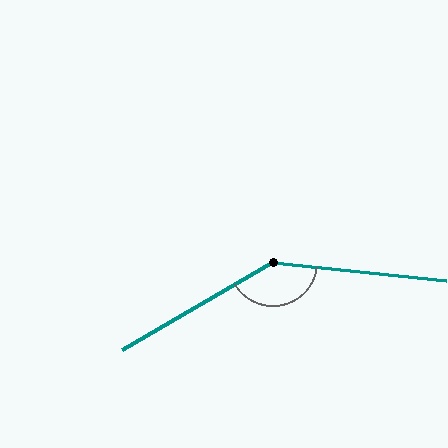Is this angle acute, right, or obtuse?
It is obtuse.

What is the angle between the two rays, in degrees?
Approximately 144 degrees.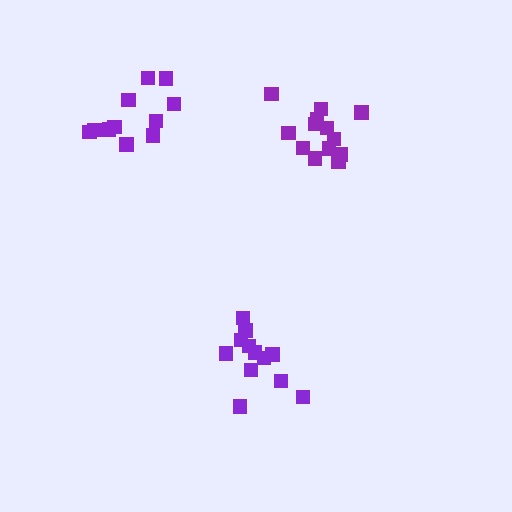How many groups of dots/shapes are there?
There are 3 groups.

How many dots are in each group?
Group 1: 11 dots, Group 2: 13 dots, Group 3: 12 dots (36 total).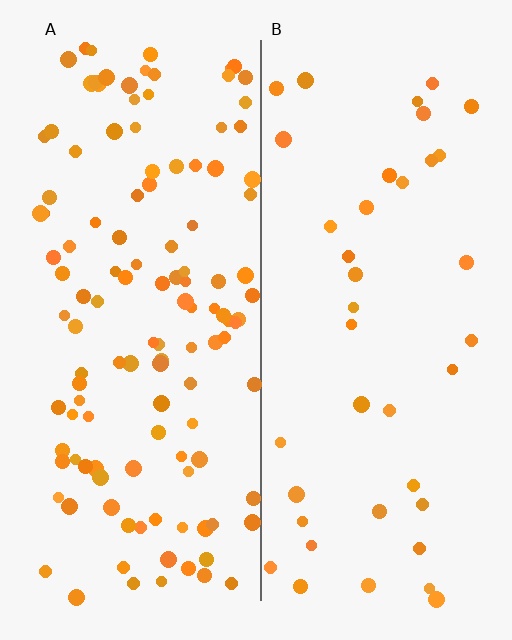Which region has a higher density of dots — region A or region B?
A (the left).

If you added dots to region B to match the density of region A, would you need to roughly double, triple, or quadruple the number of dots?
Approximately triple.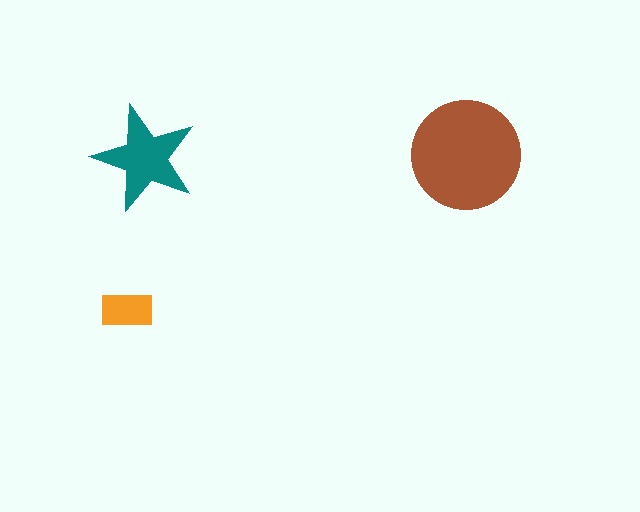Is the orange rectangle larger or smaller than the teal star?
Smaller.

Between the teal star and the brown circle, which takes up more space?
The brown circle.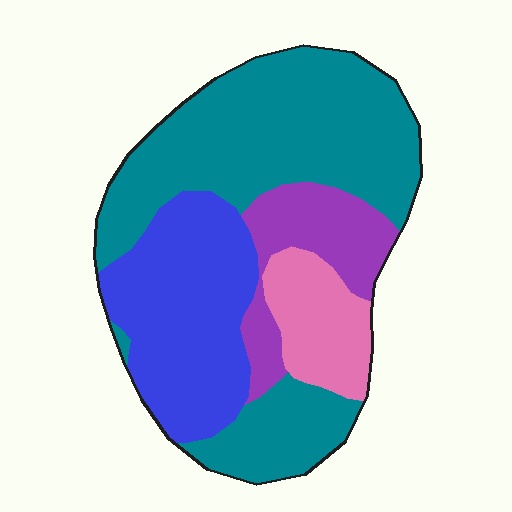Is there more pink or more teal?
Teal.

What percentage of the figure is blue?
Blue covers 27% of the figure.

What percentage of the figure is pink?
Pink takes up about one eighth (1/8) of the figure.